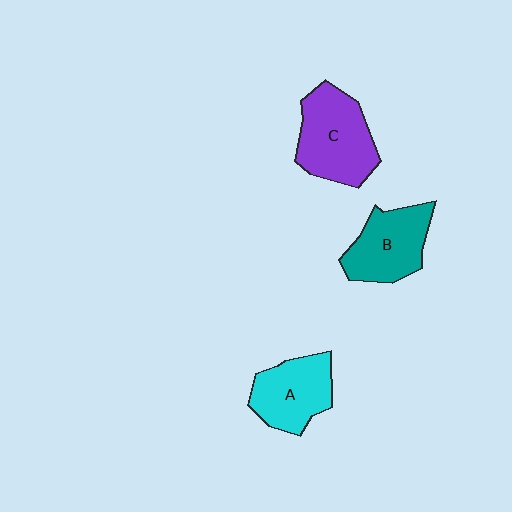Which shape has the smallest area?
Shape A (cyan).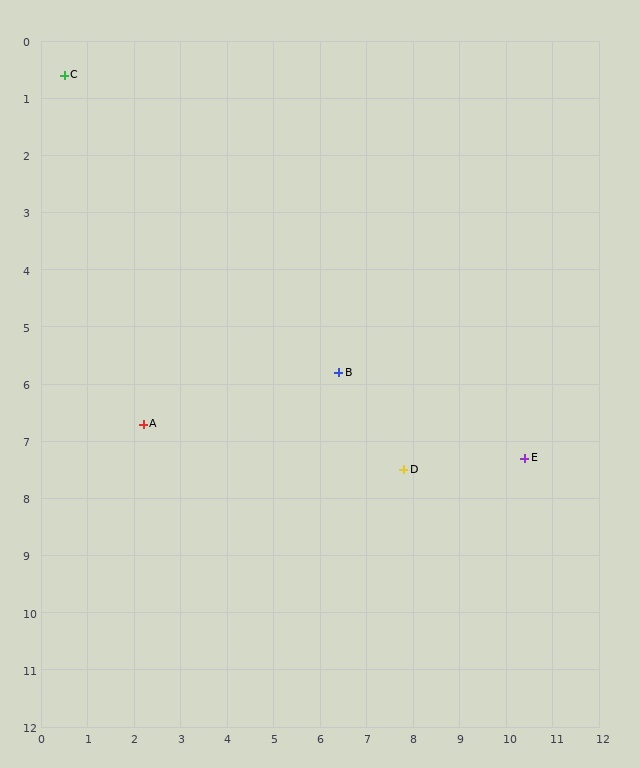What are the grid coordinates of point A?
Point A is at approximately (2.2, 6.7).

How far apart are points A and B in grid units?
Points A and B are about 4.3 grid units apart.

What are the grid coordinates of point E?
Point E is at approximately (10.4, 7.3).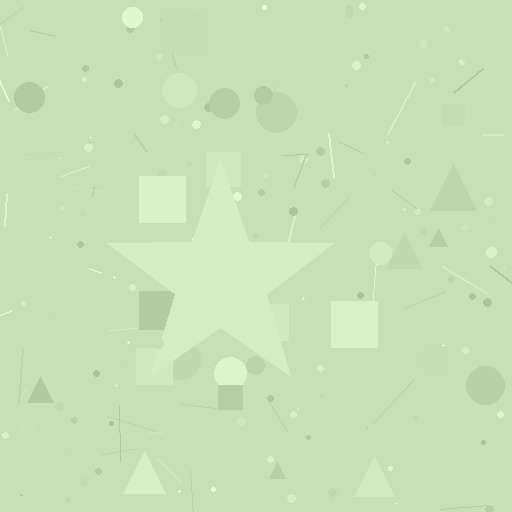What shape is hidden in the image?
A star is hidden in the image.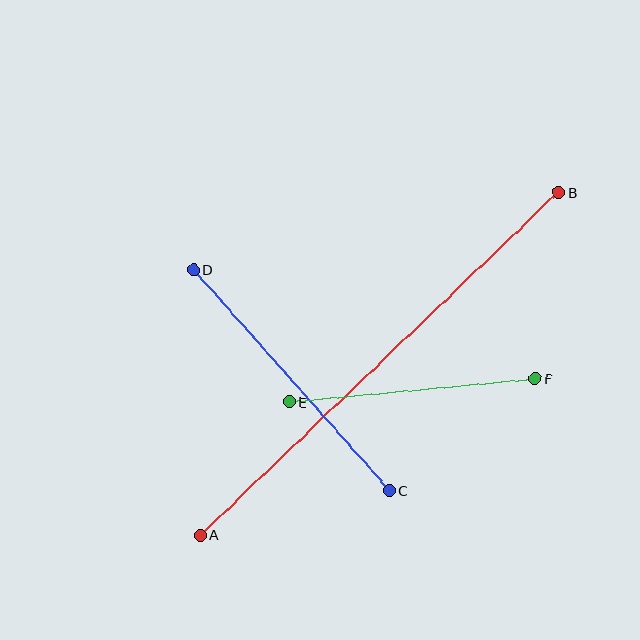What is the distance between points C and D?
The distance is approximately 295 pixels.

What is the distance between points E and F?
The distance is approximately 248 pixels.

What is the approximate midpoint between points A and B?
The midpoint is at approximately (379, 364) pixels.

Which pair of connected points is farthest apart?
Points A and B are farthest apart.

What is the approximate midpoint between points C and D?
The midpoint is at approximately (292, 380) pixels.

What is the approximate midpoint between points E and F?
The midpoint is at approximately (412, 390) pixels.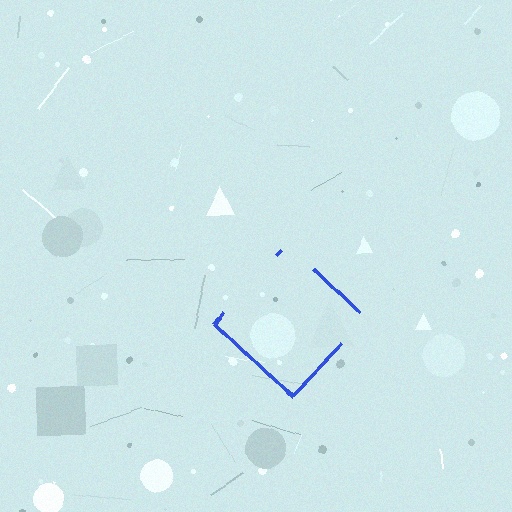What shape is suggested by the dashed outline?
The dashed outline suggests a diamond.